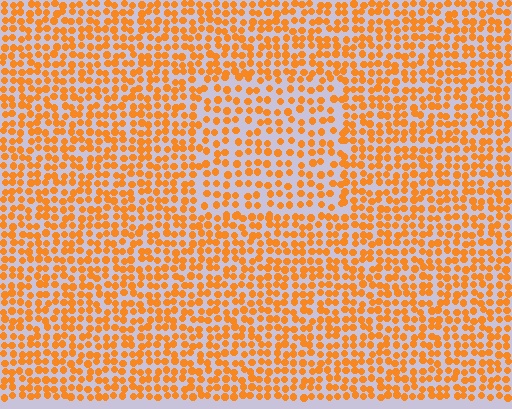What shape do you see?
I see a rectangle.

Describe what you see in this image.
The image contains small orange elements arranged at two different densities. A rectangle-shaped region is visible where the elements are less densely packed than the surrounding area.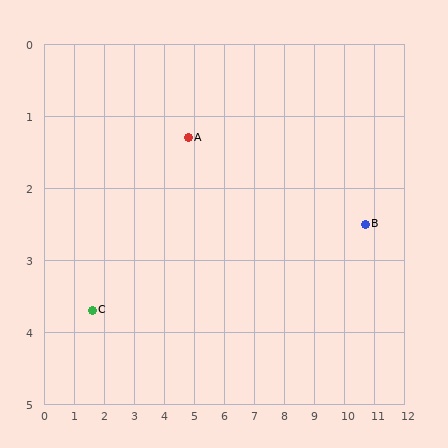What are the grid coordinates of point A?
Point A is at approximately (4.8, 1.3).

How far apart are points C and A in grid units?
Points C and A are about 4.0 grid units apart.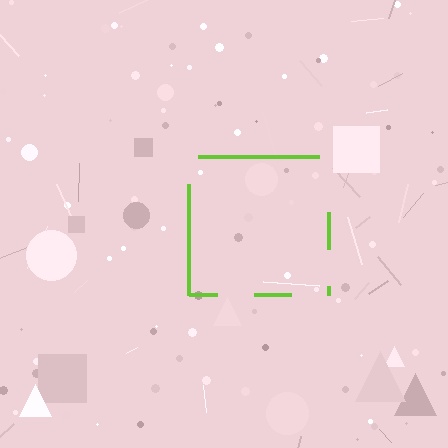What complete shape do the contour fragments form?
The contour fragments form a square.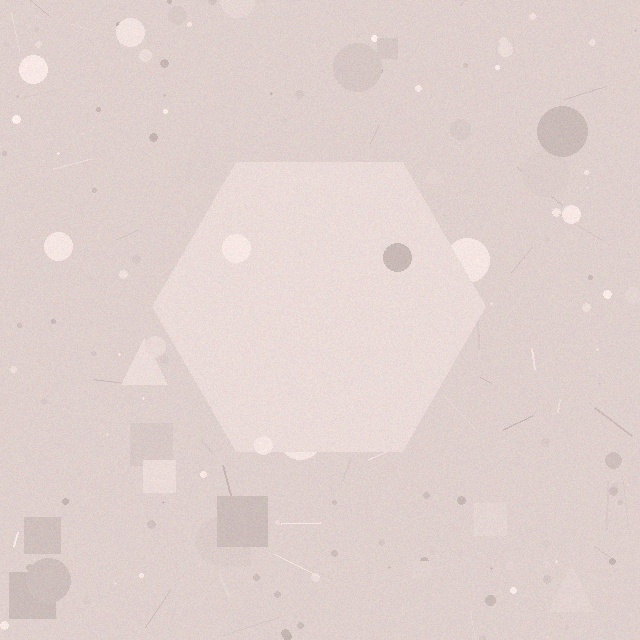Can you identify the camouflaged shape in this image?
The camouflaged shape is a hexagon.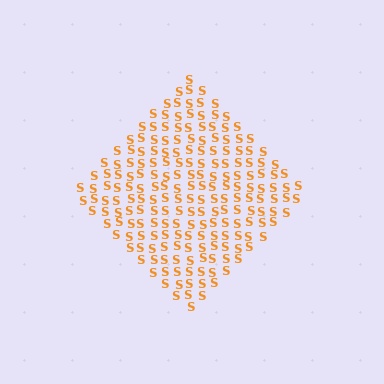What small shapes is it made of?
It is made of small letter S's.